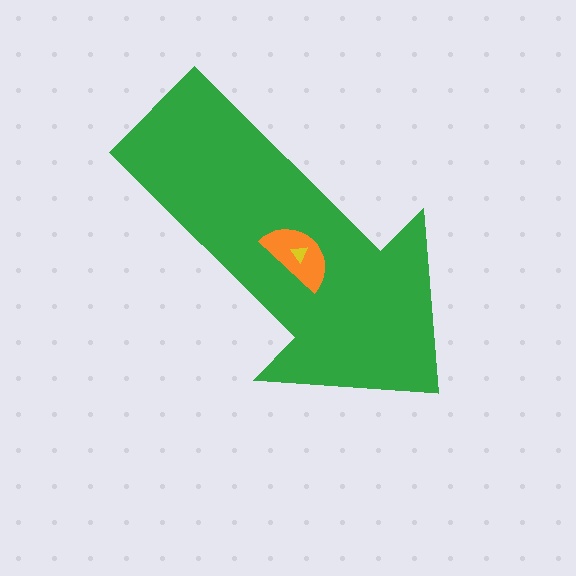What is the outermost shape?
The green arrow.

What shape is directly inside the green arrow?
The orange semicircle.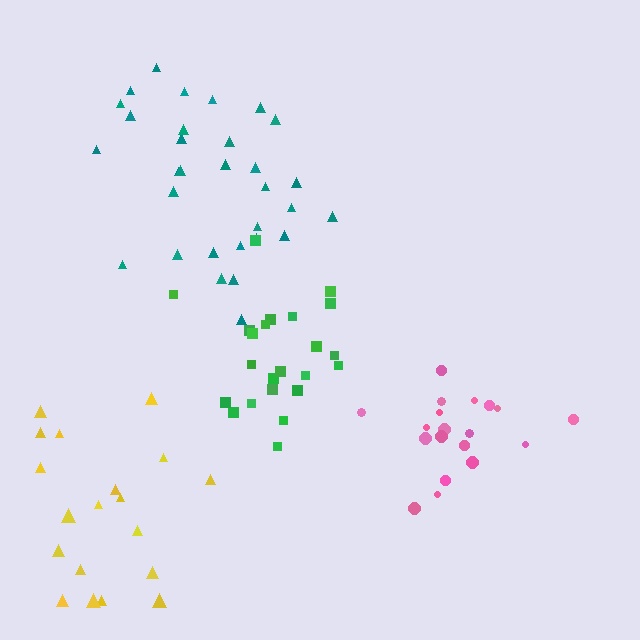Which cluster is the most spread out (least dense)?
Yellow.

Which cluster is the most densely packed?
Pink.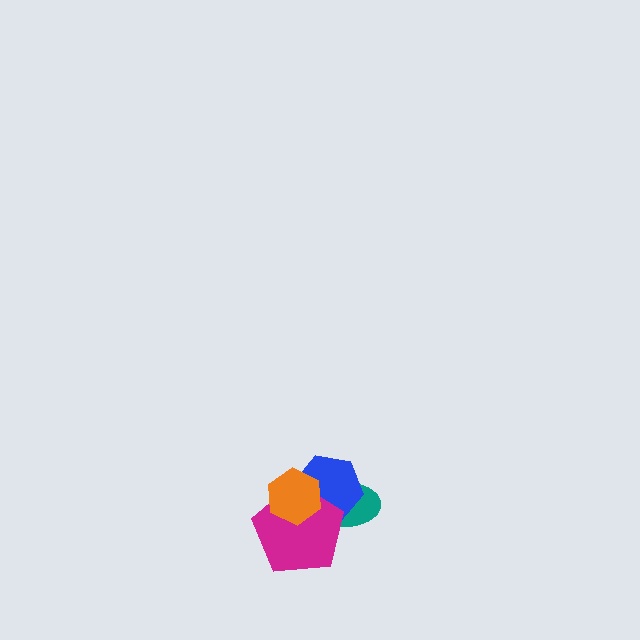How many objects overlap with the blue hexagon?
3 objects overlap with the blue hexagon.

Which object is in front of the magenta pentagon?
The orange hexagon is in front of the magenta pentagon.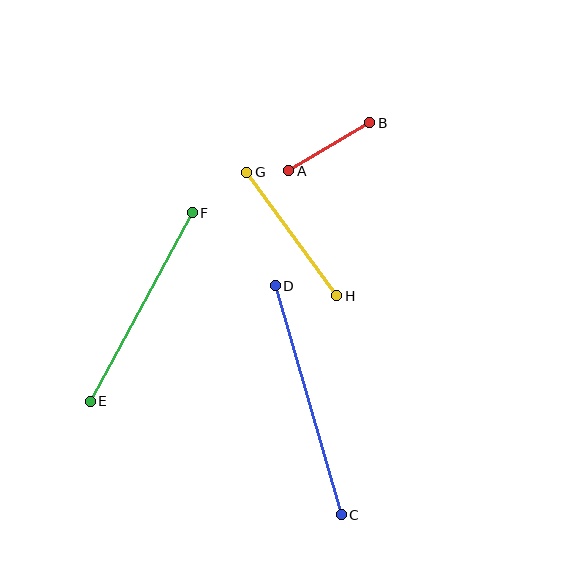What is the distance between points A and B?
The distance is approximately 94 pixels.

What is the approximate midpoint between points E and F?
The midpoint is at approximately (141, 307) pixels.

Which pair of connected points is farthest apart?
Points C and D are farthest apart.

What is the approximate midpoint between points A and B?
The midpoint is at approximately (329, 147) pixels.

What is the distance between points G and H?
The distance is approximately 153 pixels.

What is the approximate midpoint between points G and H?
The midpoint is at approximately (292, 234) pixels.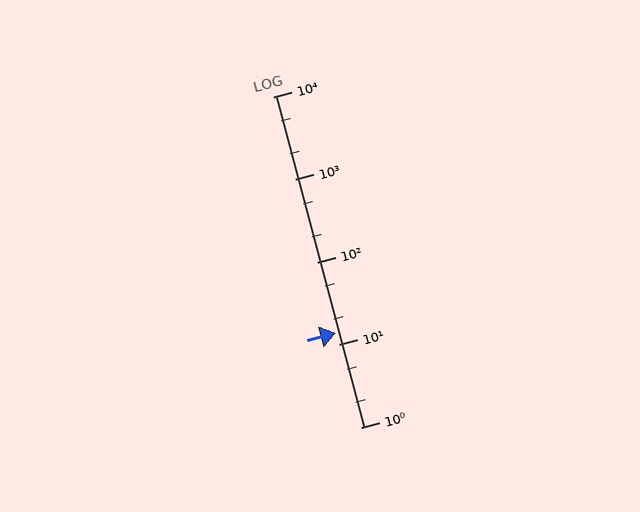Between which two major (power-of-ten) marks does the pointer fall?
The pointer is between 10 and 100.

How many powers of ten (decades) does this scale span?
The scale spans 4 decades, from 1 to 10000.